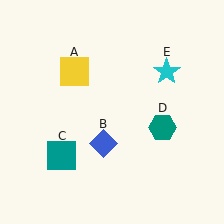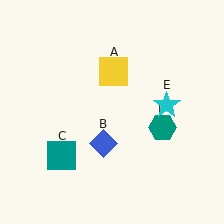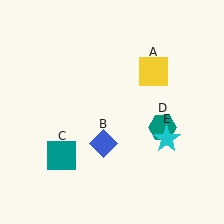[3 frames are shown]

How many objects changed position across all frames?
2 objects changed position: yellow square (object A), cyan star (object E).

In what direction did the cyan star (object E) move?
The cyan star (object E) moved down.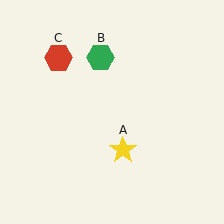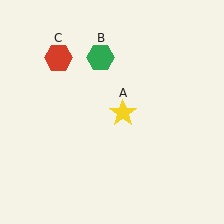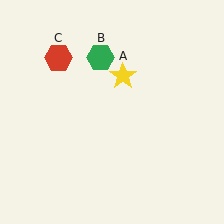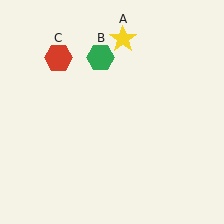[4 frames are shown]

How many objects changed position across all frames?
1 object changed position: yellow star (object A).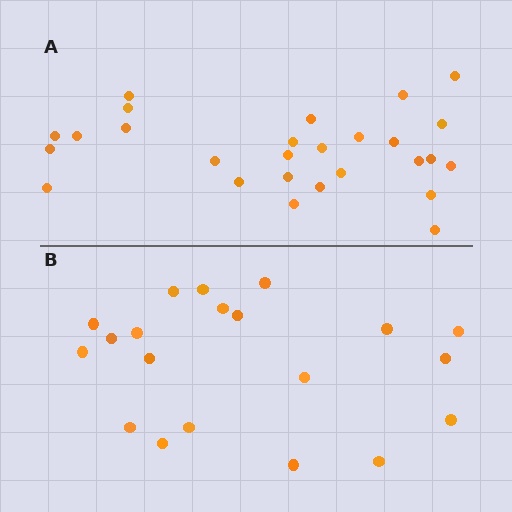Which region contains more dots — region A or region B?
Region A (the top region) has more dots.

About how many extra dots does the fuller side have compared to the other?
Region A has roughly 8 or so more dots than region B.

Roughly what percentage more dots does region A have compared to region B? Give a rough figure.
About 35% more.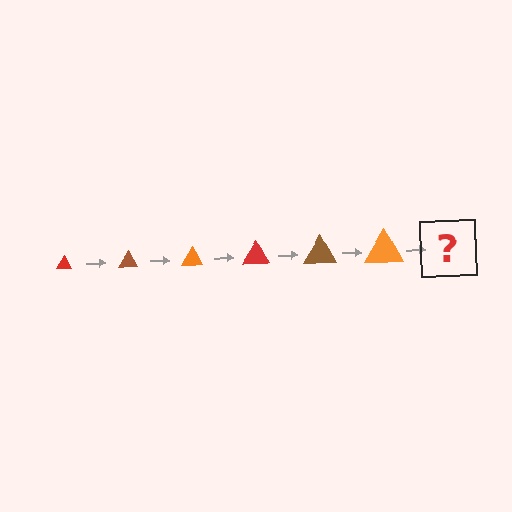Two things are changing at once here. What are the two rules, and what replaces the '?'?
The two rules are that the triangle grows larger each step and the color cycles through red, brown, and orange. The '?' should be a red triangle, larger than the previous one.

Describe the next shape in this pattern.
It should be a red triangle, larger than the previous one.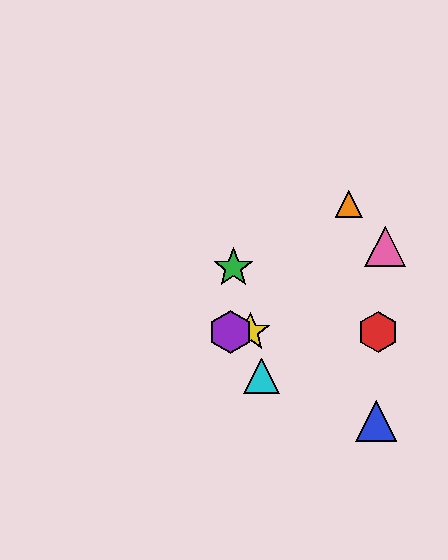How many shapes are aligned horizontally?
3 shapes (the red hexagon, the yellow star, the purple hexagon) are aligned horizontally.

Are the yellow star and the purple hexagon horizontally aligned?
Yes, both are at y≈332.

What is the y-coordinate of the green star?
The green star is at y≈268.